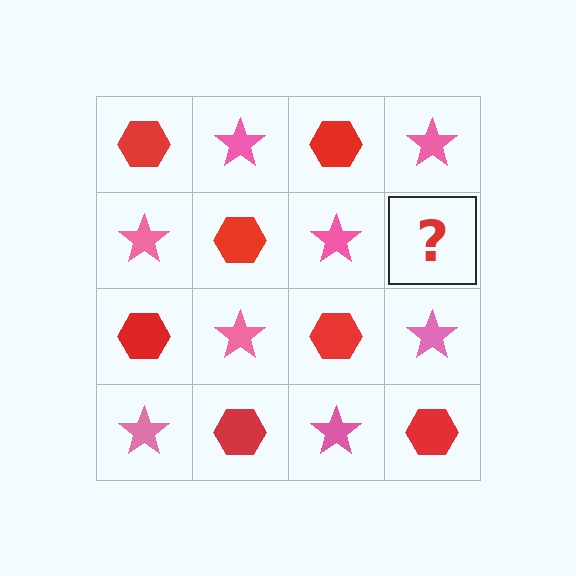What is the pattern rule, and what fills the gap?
The rule is that it alternates red hexagon and pink star in a checkerboard pattern. The gap should be filled with a red hexagon.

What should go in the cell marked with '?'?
The missing cell should contain a red hexagon.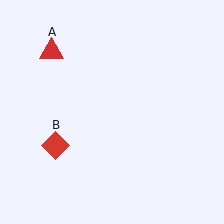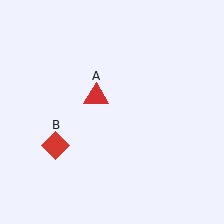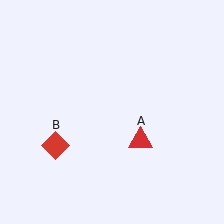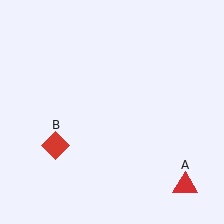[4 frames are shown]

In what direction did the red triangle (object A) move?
The red triangle (object A) moved down and to the right.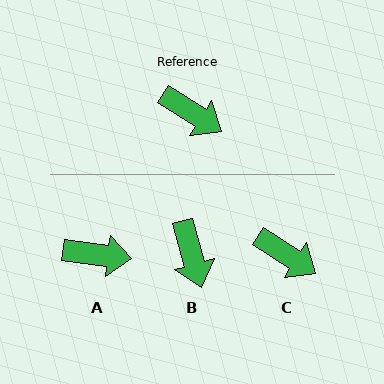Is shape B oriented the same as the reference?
No, it is off by about 42 degrees.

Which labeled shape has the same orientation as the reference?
C.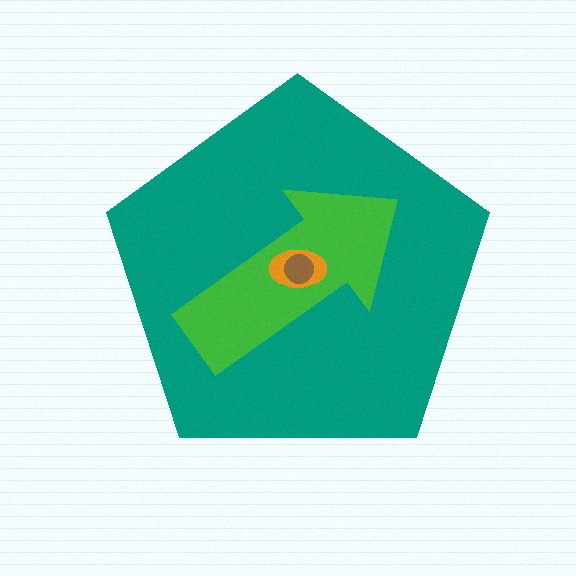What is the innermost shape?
The brown circle.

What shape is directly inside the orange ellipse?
The brown circle.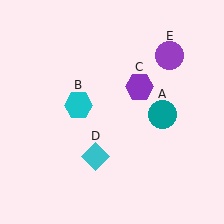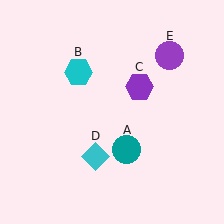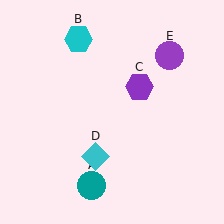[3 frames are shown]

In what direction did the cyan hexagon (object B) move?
The cyan hexagon (object B) moved up.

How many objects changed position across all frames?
2 objects changed position: teal circle (object A), cyan hexagon (object B).